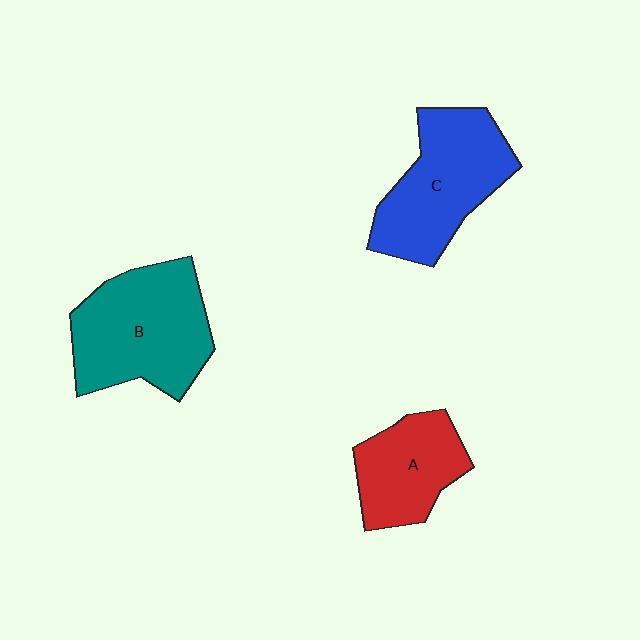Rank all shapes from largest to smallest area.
From largest to smallest: B (teal), C (blue), A (red).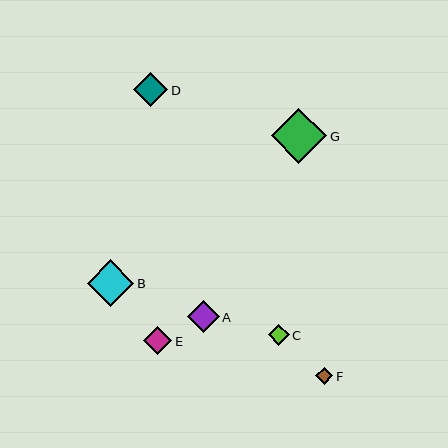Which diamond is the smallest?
Diamond F is the smallest with a size of approximately 17 pixels.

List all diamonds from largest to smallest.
From largest to smallest: G, B, D, A, E, C, F.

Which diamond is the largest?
Diamond G is the largest with a size of approximately 55 pixels.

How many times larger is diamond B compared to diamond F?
Diamond B is approximately 2.7 times the size of diamond F.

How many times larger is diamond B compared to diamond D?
Diamond B is approximately 1.4 times the size of diamond D.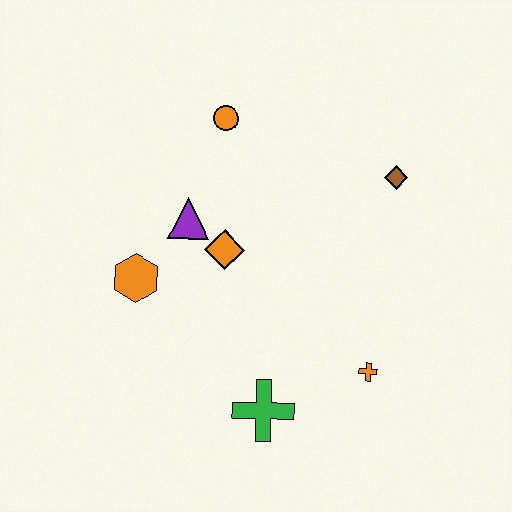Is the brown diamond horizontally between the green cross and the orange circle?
No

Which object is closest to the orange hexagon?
The purple triangle is closest to the orange hexagon.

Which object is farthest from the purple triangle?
The orange cross is farthest from the purple triangle.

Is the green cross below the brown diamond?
Yes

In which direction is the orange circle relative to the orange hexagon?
The orange circle is above the orange hexagon.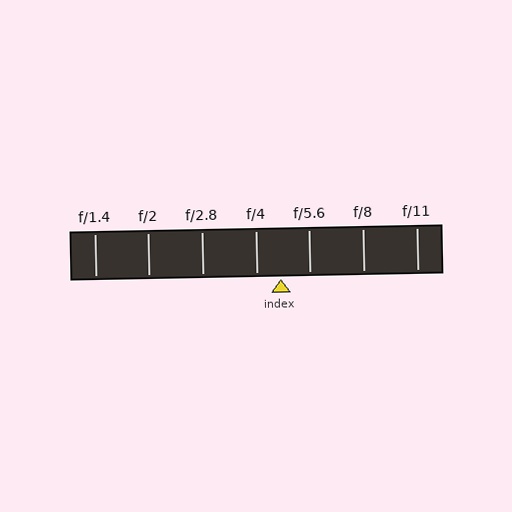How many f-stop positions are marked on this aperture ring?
There are 7 f-stop positions marked.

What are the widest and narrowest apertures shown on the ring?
The widest aperture shown is f/1.4 and the narrowest is f/11.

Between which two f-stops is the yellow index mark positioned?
The index mark is between f/4 and f/5.6.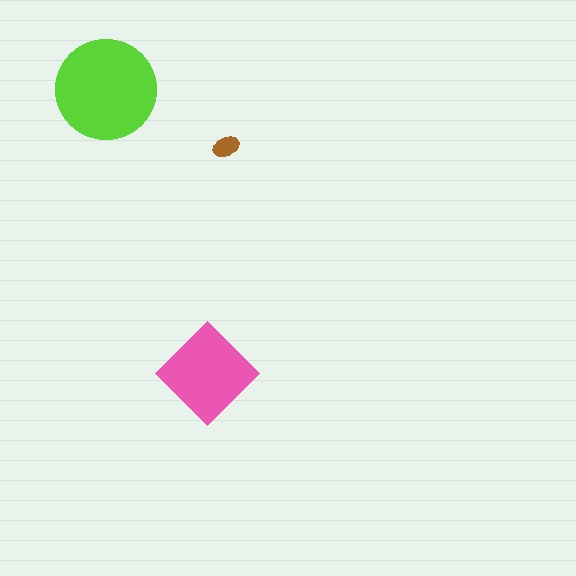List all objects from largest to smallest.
The lime circle, the pink diamond, the brown ellipse.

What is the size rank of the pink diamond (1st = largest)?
2nd.